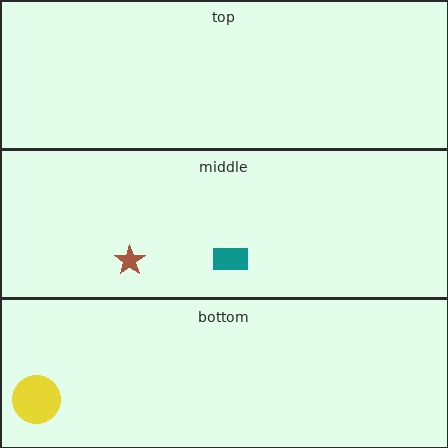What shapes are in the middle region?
The teal rectangle, the brown star.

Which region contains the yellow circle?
The bottom region.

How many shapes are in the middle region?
2.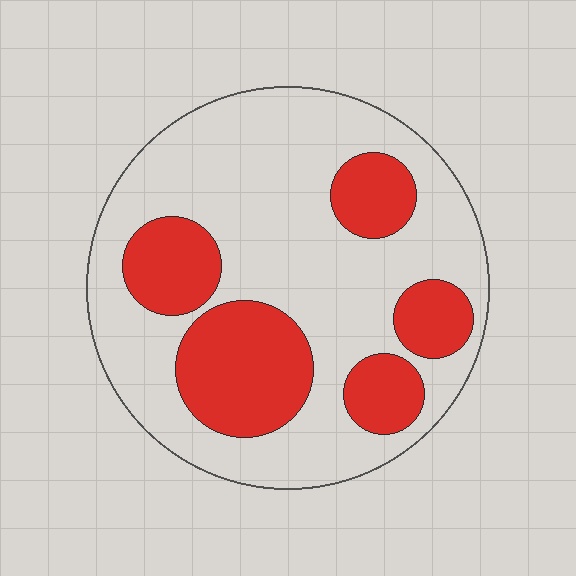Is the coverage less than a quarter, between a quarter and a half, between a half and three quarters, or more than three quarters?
Between a quarter and a half.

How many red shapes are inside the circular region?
5.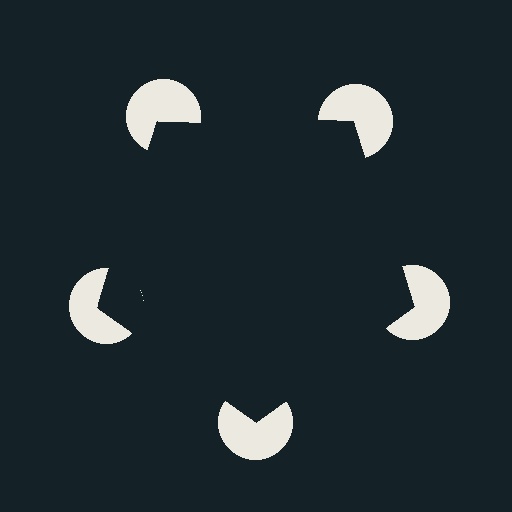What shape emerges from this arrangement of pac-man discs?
An illusory pentagon — its edges are inferred from the aligned wedge cuts in the pac-man discs, not physically drawn.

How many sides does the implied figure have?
5 sides.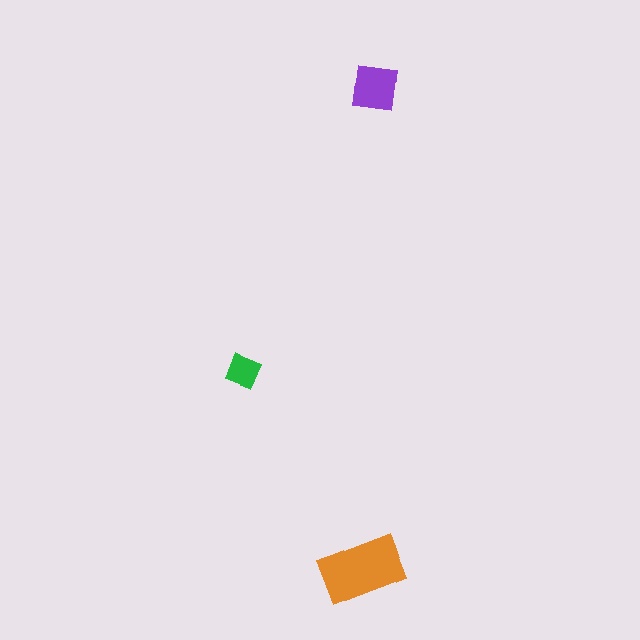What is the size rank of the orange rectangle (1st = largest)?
1st.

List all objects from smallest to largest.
The green square, the purple square, the orange rectangle.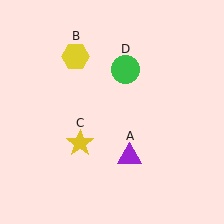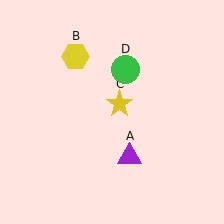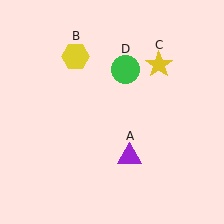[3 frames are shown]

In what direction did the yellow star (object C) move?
The yellow star (object C) moved up and to the right.